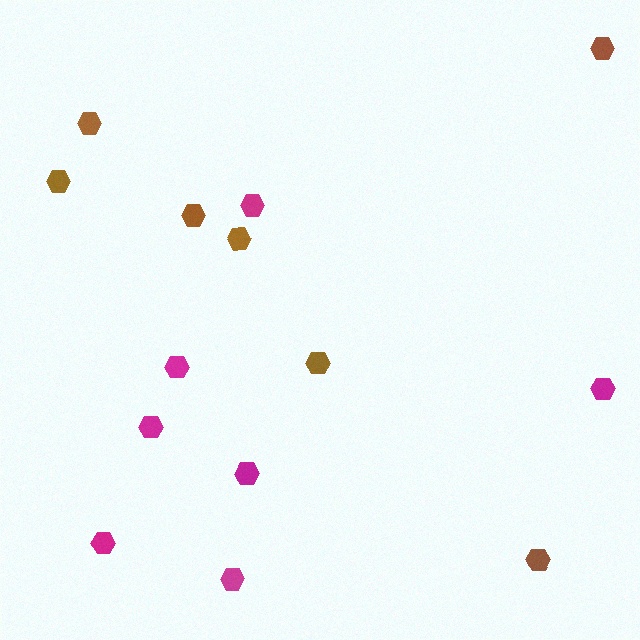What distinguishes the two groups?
There are 2 groups: one group of brown hexagons (7) and one group of magenta hexagons (7).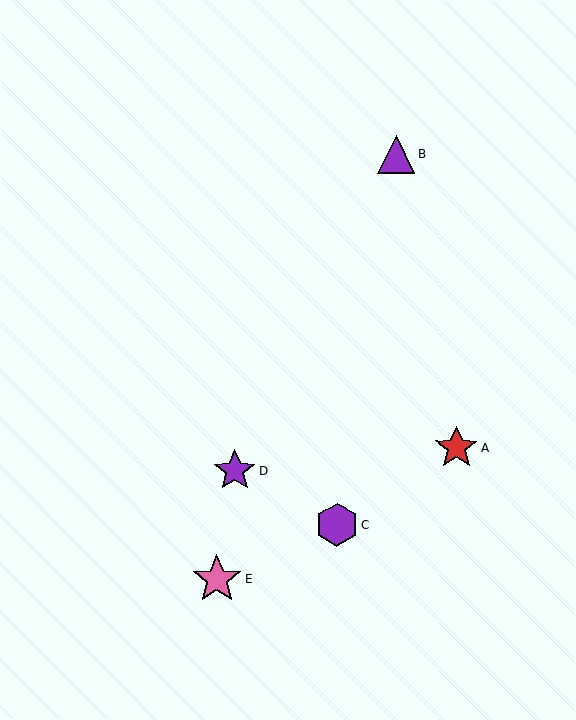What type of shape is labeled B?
Shape B is a purple triangle.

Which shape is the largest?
The pink star (labeled E) is the largest.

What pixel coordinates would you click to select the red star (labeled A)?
Click at (456, 447) to select the red star A.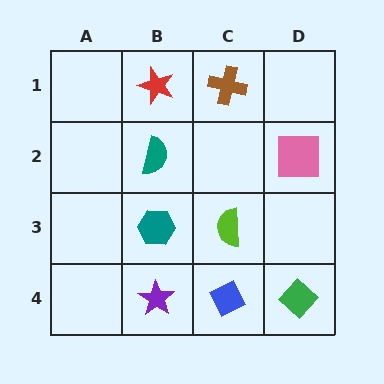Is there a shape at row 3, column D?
No, that cell is empty.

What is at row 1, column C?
A brown cross.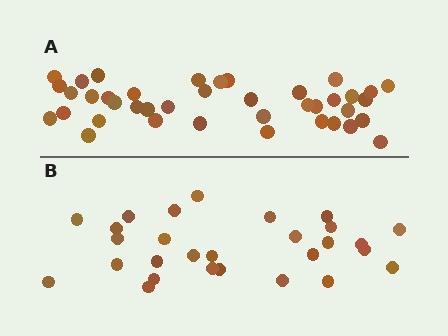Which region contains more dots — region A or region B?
Region A (the top region) has more dots.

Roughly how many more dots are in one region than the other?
Region A has roughly 12 or so more dots than region B.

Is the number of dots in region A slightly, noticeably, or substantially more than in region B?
Region A has noticeably more, but not dramatically so. The ratio is roughly 1.4 to 1.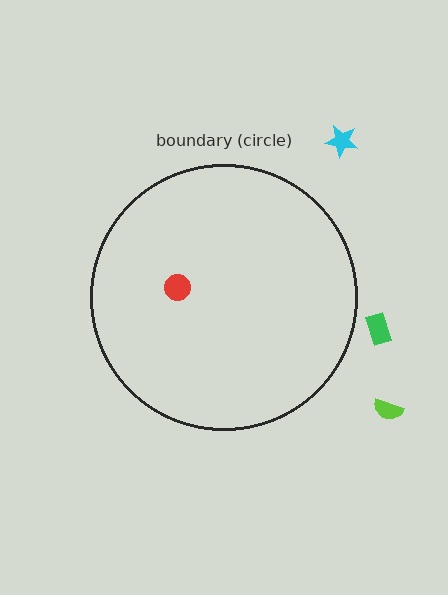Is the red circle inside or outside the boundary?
Inside.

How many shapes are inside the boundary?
1 inside, 3 outside.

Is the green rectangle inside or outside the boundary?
Outside.